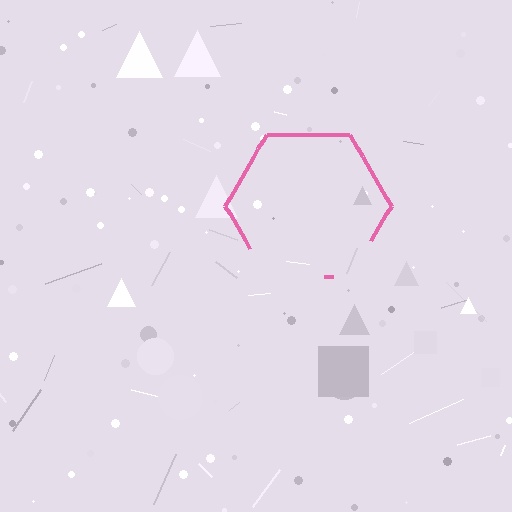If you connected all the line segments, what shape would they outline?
They would outline a hexagon.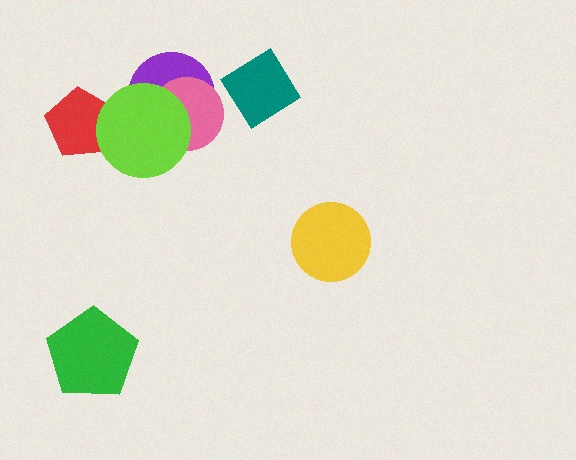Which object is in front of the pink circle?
The lime circle is in front of the pink circle.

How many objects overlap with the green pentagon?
0 objects overlap with the green pentagon.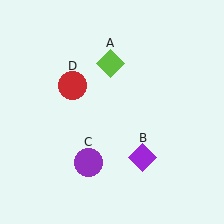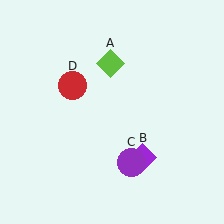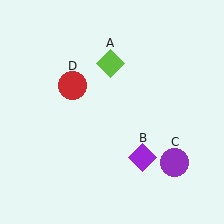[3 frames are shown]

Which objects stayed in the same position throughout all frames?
Lime diamond (object A) and purple diamond (object B) and red circle (object D) remained stationary.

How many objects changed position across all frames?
1 object changed position: purple circle (object C).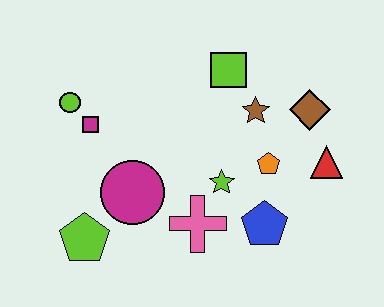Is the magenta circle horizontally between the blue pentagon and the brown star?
No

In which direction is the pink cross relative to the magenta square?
The pink cross is to the right of the magenta square.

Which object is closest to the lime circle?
The magenta square is closest to the lime circle.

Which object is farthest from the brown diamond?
The lime pentagon is farthest from the brown diamond.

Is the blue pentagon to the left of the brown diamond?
Yes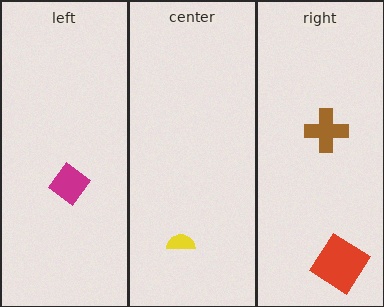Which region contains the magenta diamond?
The left region.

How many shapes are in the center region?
1.